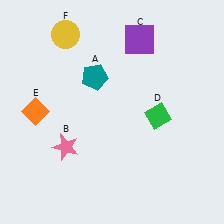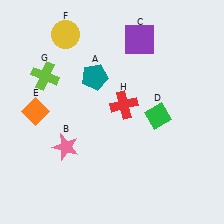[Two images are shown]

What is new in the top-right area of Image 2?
A red cross (H) was added in the top-right area of Image 2.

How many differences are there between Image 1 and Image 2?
There are 2 differences between the two images.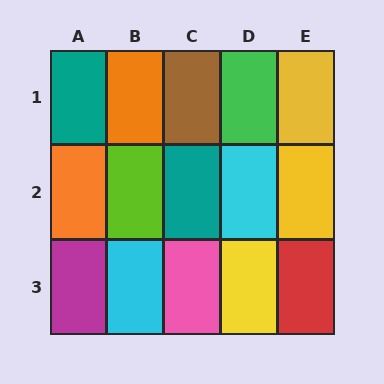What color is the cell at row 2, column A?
Orange.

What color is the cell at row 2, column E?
Yellow.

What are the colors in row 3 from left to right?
Magenta, cyan, pink, yellow, red.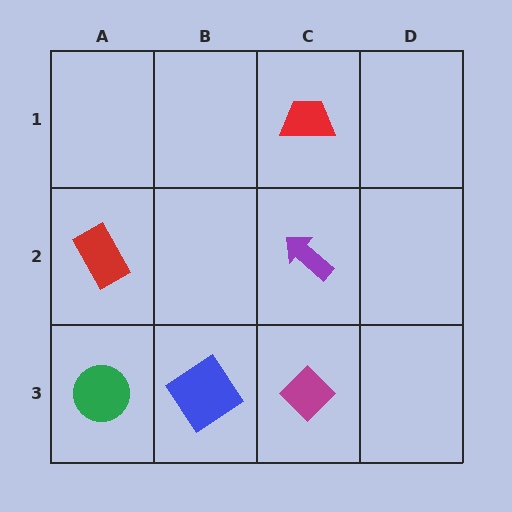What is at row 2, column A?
A red rectangle.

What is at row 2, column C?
A purple arrow.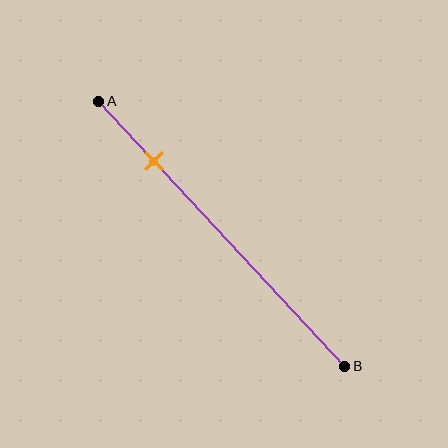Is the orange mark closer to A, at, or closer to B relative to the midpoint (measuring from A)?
The orange mark is closer to point A than the midpoint of segment AB.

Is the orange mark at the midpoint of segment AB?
No, the mark is at about 25% from A, not at the 50% midpoint.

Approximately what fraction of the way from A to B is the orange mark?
The orange mark is approximately 25% of the way from A to B.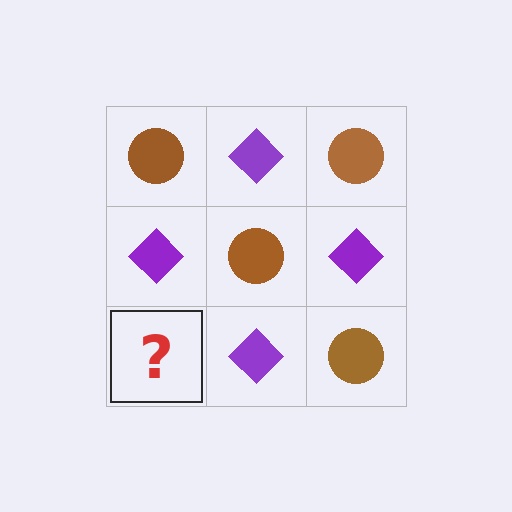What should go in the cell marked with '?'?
The missing cell should contain a brown circle.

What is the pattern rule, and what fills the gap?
The rule is that it alternates brown circle and purple diamond in a checkerboard pattern. The gap should be filled with a brown circle.